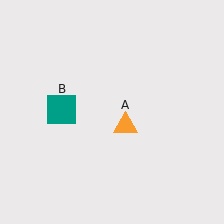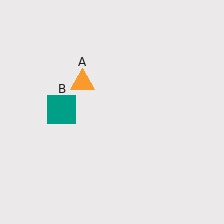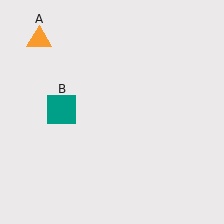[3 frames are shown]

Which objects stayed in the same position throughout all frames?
Teal square (object B) remained stationary.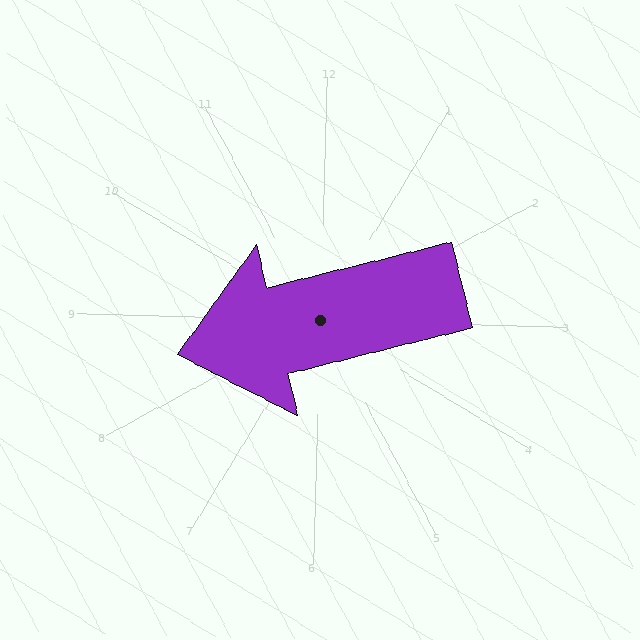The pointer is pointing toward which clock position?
Roughly 8 o'clock.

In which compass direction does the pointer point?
West.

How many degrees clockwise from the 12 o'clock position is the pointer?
Approximately 255 degrees.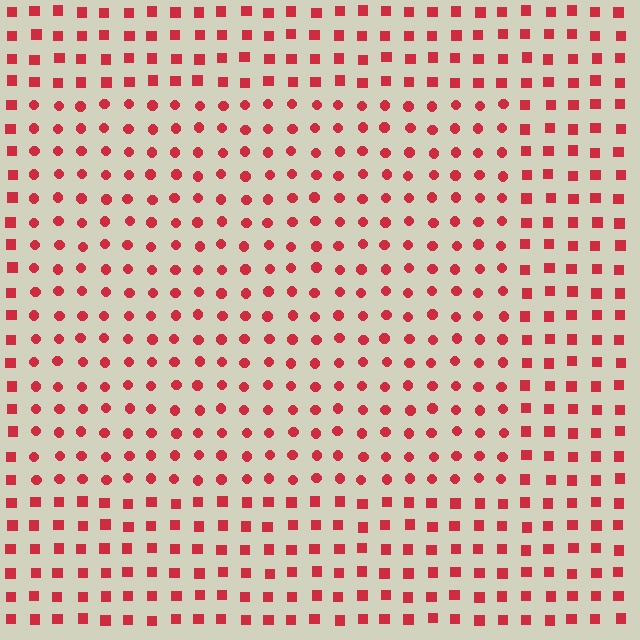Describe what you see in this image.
The image is filled with small red elements arranged in a uniform grid. A rectangle-shaped region contains circles, while the surrounding area contains squares. The boundary is defined purely by the change in element shape.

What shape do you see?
I see a rectangle.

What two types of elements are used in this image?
The image uses circles inside the rectangle region and squares outside it.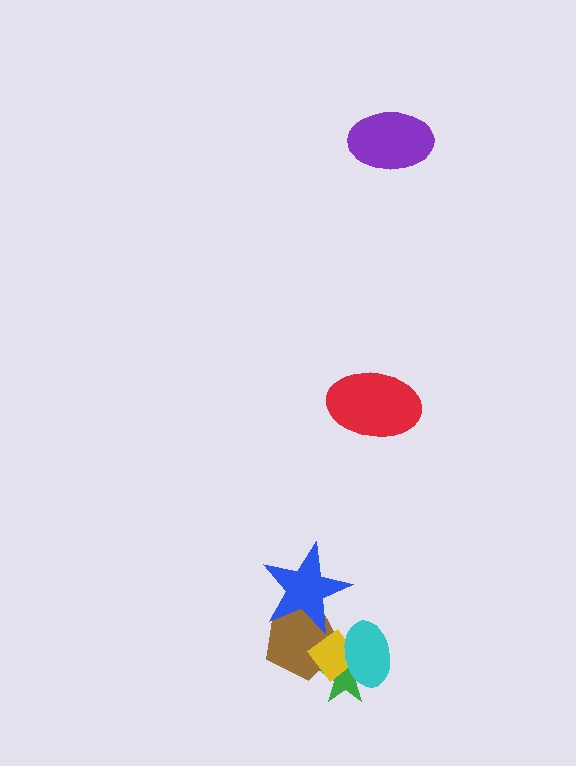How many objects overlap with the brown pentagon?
3 objects overlap with the brown pentagon.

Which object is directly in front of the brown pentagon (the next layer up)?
The blue star is directly in front of the brown pentagon.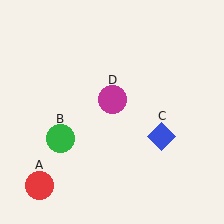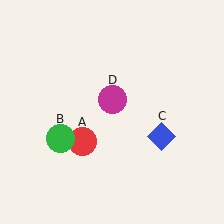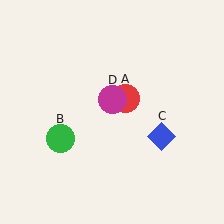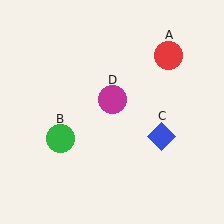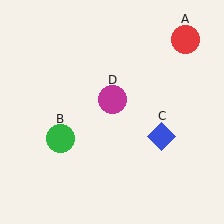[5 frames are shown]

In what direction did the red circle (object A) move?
The red circle (object A) moved up and to the right.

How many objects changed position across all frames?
1 object changed position: red circle (object A).